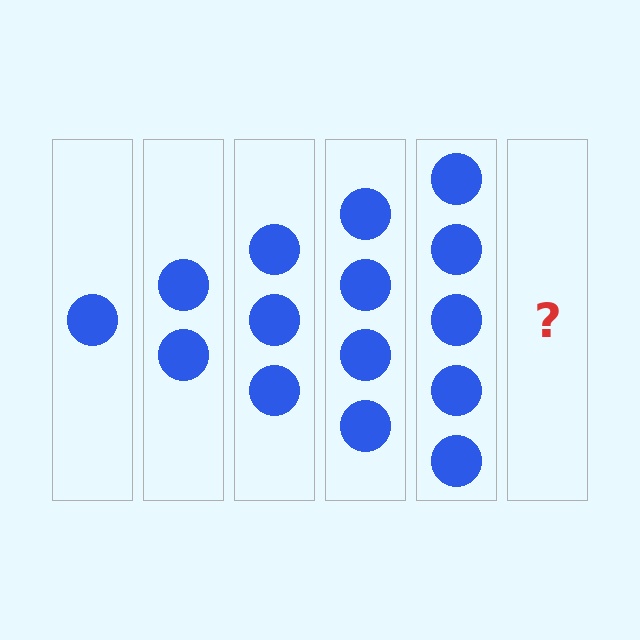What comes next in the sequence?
The next element should be 6 circles.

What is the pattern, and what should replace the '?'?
The pattern is that each step adds one more circle. The '?' should be 6 circles.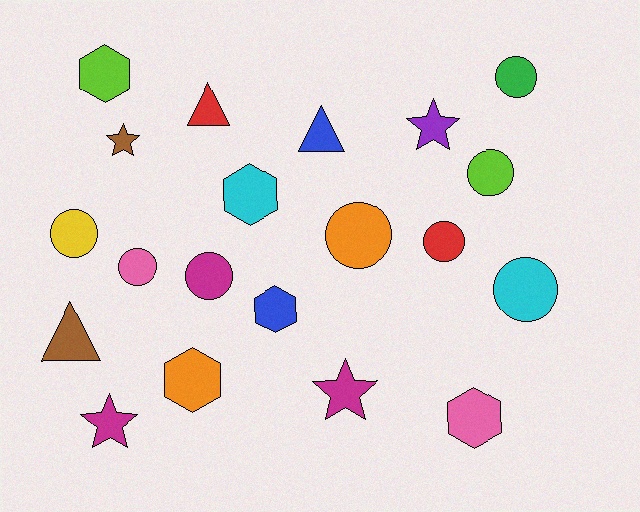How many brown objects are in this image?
There are 2 brown objects.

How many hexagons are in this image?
There are 5 hexagons.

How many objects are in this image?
There are 20 objects.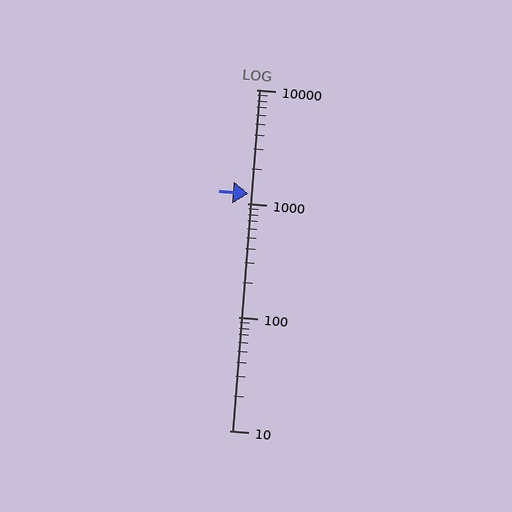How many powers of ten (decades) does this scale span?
The scale spans 3 decades, from 10 to 10000.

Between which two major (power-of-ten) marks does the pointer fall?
The pointer is between 1000 and 10000.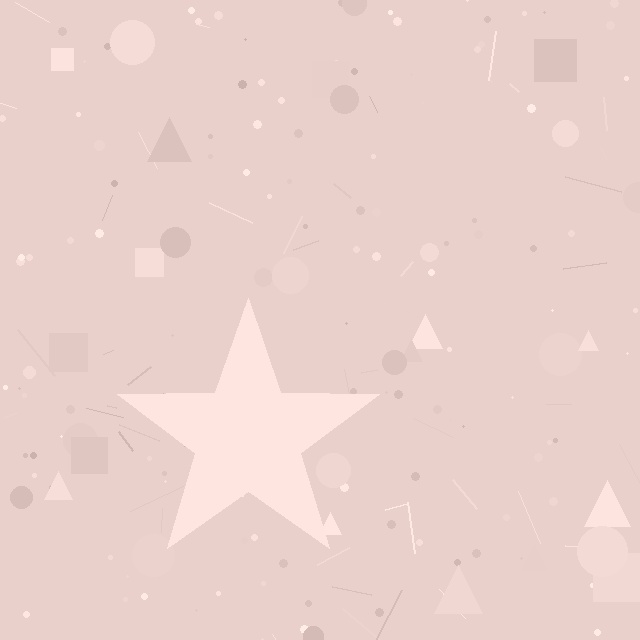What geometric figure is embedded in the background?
A star is embedded in the background.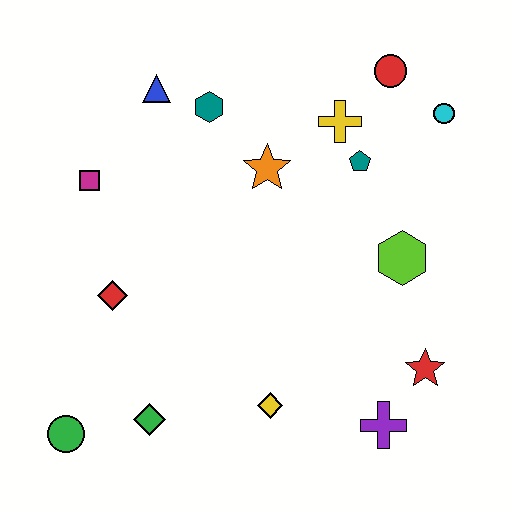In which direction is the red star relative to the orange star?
The red star is below the orange star.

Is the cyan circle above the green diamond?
Yes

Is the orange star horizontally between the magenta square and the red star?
Yes